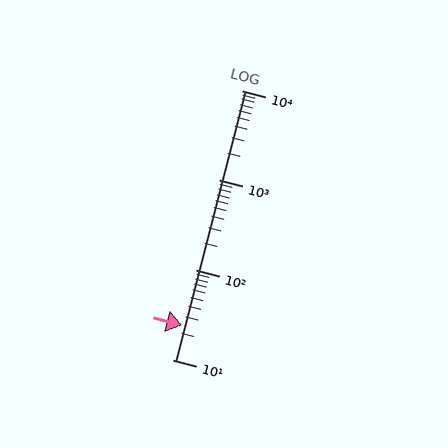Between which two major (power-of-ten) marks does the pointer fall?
The pointer is between 10 and 100.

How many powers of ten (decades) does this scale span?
The scale spans 3 decades, from 10 to 10000.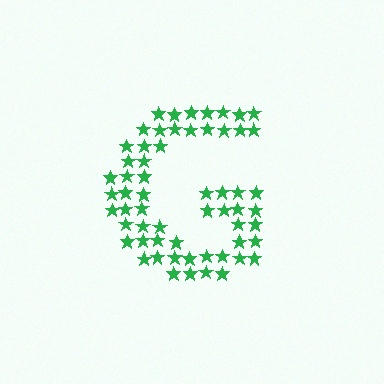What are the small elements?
The small elements are stars.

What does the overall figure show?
The overall figure shows the letter G.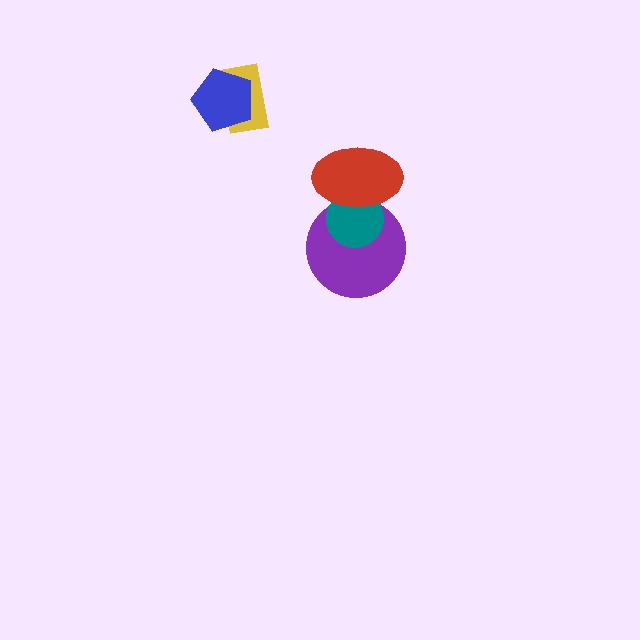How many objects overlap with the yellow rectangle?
1 object overlaps with the yellow rectangle.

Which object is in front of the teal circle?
The red ellipse is in front of the teal circle.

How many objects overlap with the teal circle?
2 objects overlap with the teal circle.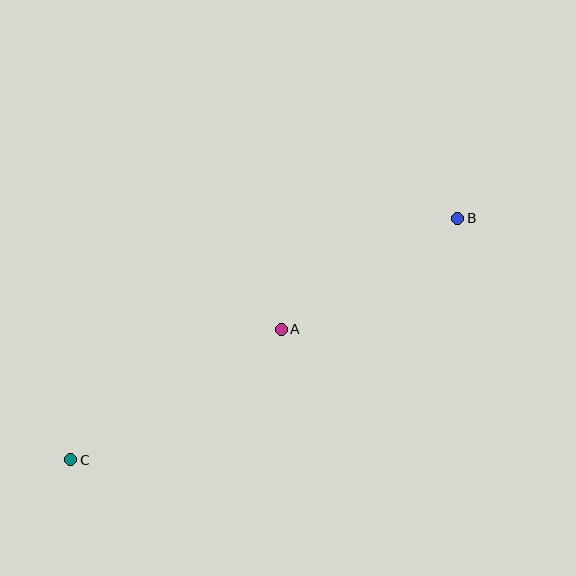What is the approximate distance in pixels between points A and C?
The distance between A and C is approximately 247 pixels.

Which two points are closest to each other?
Points A and B are closest to each other.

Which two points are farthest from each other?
Points B and C are farthest from each other.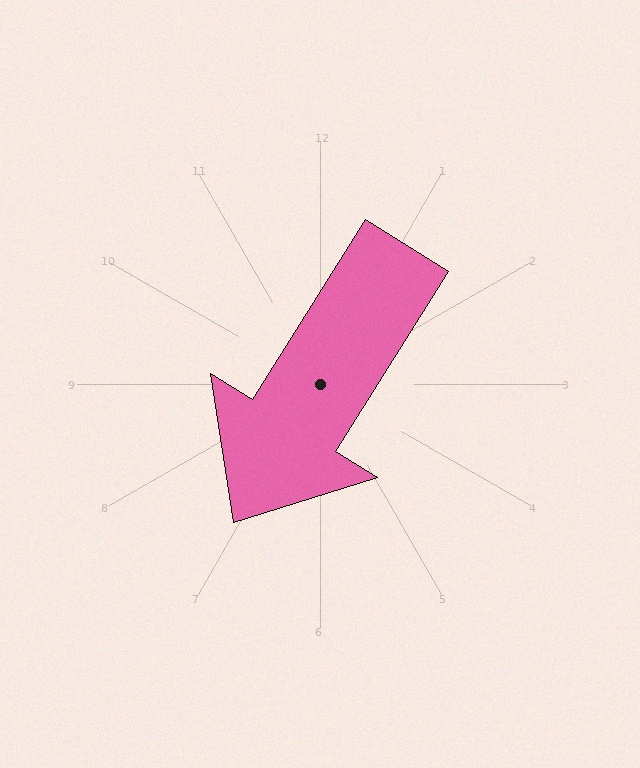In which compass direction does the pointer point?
Southwest.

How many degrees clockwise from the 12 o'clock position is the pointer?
Approximately 212 degrees.